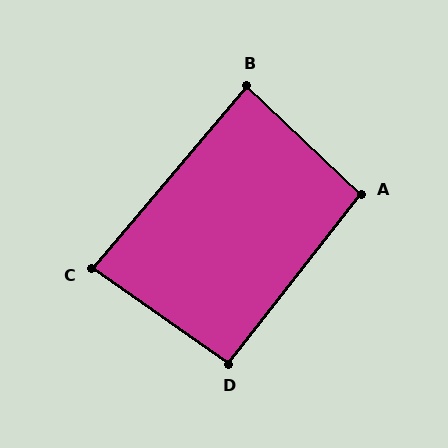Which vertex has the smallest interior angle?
C, at approximately 85 degrees.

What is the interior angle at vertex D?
Approximately 93 degrees (approximately right).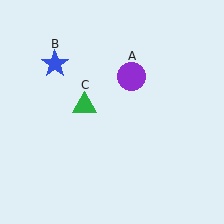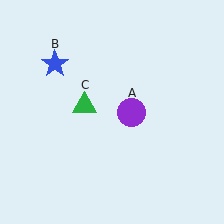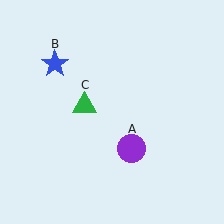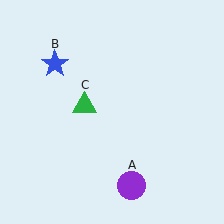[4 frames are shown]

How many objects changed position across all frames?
1 object changed position: purple circle (object A).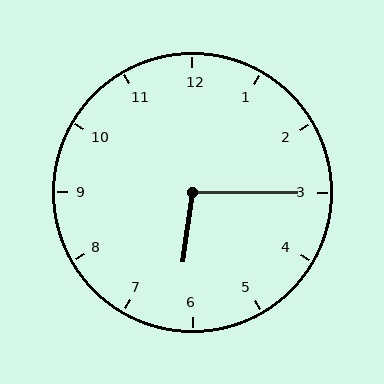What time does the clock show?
6:15.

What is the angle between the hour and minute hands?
Approximately 98 degrees.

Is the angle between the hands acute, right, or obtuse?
It is obtuse.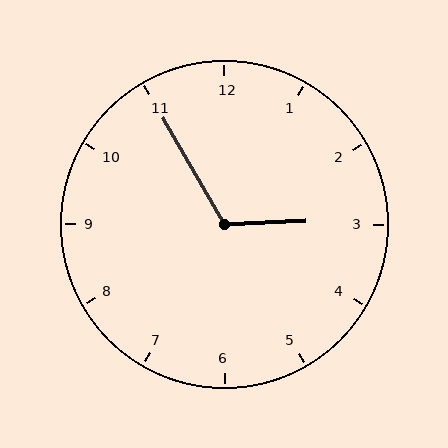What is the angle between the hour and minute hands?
Approximately 118 degrees.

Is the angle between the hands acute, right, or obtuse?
It is obtuse.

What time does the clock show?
2:55.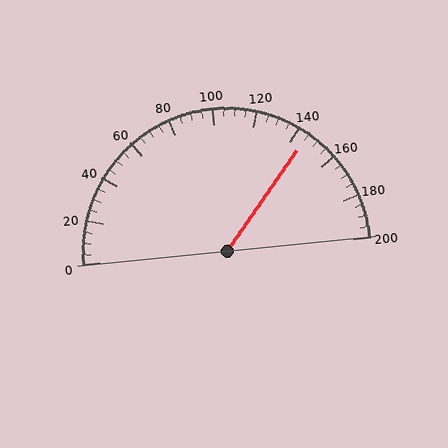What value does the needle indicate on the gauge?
The needle indicates approximately 145.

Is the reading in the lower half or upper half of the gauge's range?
The reading is in the upper half of the range (0 to 200).